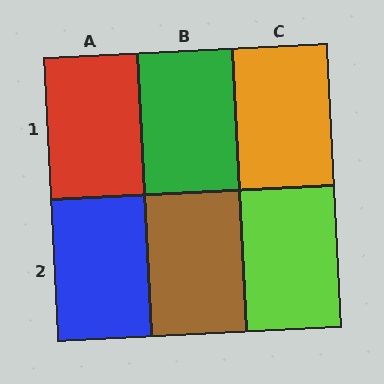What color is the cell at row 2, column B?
Brown.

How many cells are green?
1 cell is green.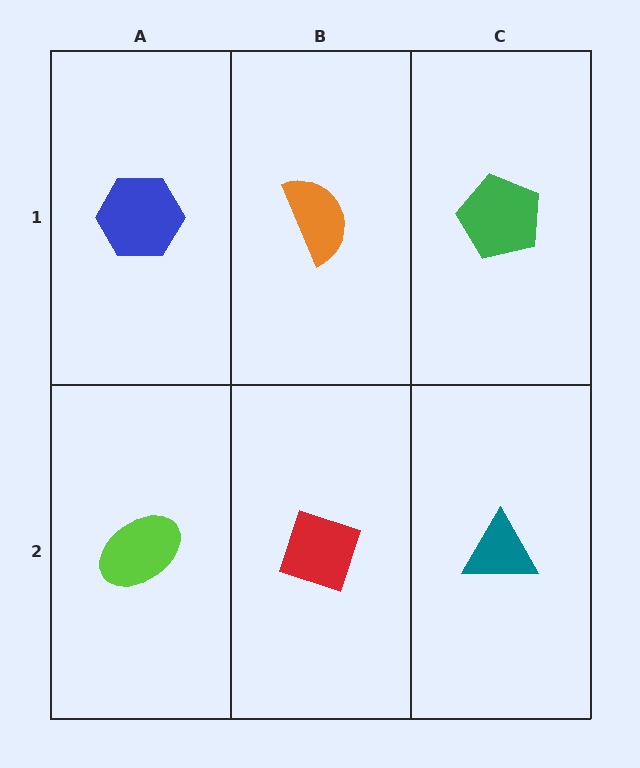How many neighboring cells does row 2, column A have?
2.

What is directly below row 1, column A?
A lime ellipse.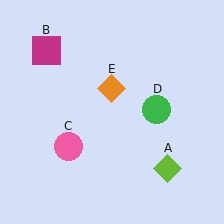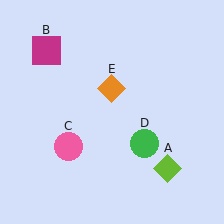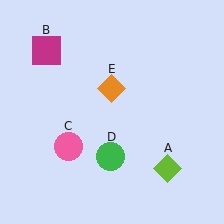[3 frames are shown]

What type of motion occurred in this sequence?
The green circle (object D) rotated clockwise around the center of the scene.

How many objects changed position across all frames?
1 object changed position: green circle (object D).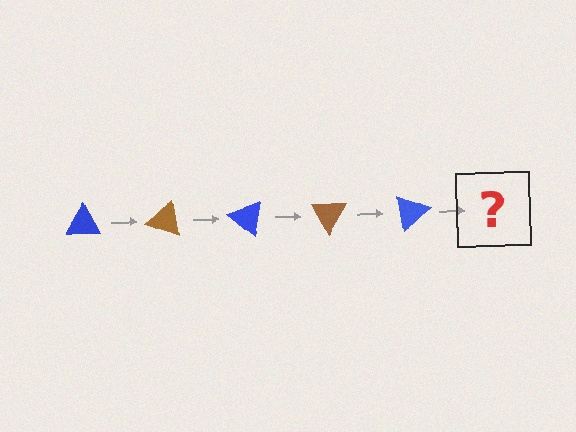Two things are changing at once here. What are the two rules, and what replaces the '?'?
The two rules are that it rotates 20 degrees each step and the color cycles through blue and brown. The '?' should be a brown triangle, rotated 100 degrees from the start.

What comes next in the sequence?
The next element should be a brown triangle, rotated 100 degrees from the start.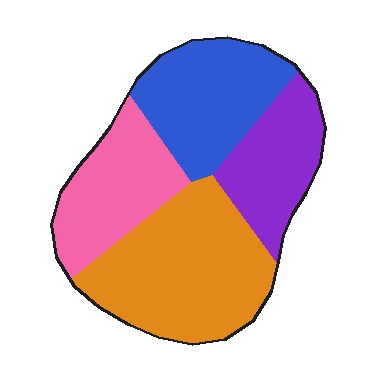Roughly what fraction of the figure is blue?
Blue covers around 25% of the figure.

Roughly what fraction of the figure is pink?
Pink takes up about one fifth (1/5) of the figure.